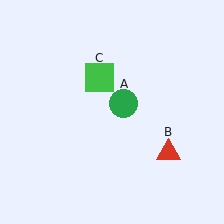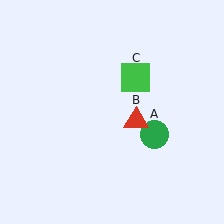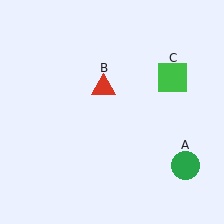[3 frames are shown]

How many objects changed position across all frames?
3 objects changed position: green circle (object A), red triangle (object B), green square (object C).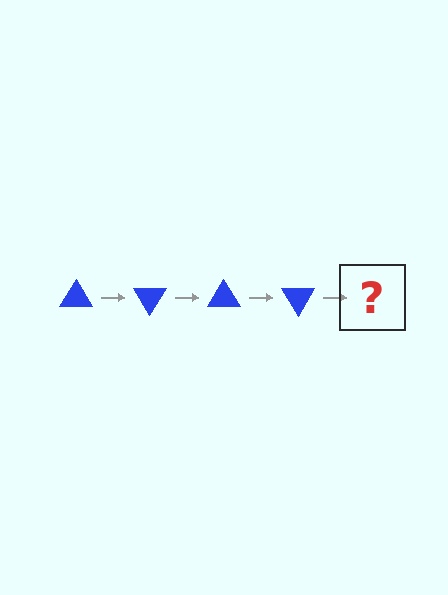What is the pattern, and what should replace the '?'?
The pattern is that the triangle rotates 60 degrees each step. The '?' should be a blue triangle rotated 240 degrees.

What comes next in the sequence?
The next element should be a blue triangle rotated 240 degrees.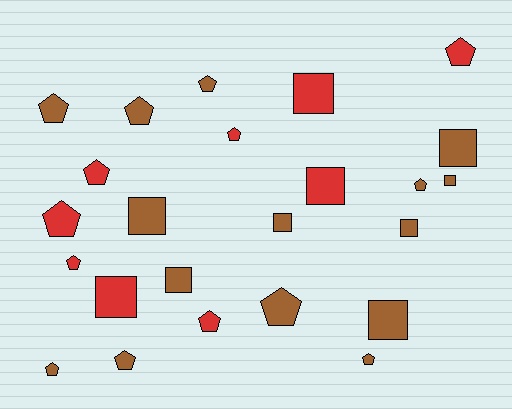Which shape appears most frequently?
Pentagon, with 14 objects.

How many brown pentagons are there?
There are 8 brown pentagons.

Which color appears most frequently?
Brown, with 15 objects.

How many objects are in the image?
There are 24 objects.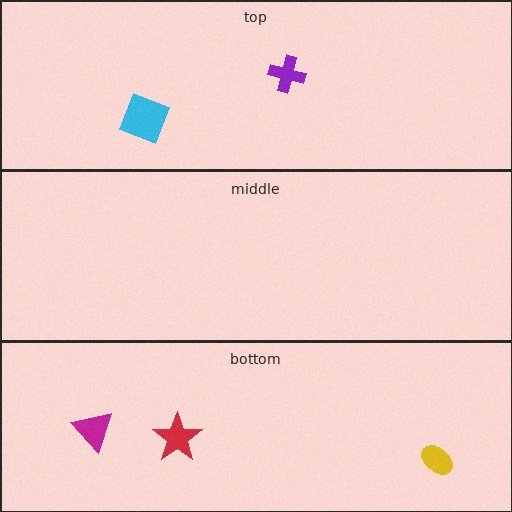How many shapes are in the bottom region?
3.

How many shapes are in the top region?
2.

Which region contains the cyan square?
The top region.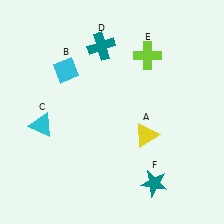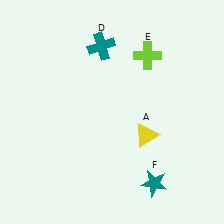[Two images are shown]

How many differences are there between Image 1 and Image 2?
There are 2 differences between the two images.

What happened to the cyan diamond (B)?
The cyan diamond (B) was removed in Image 2. It was in the top-left area of Image 1.